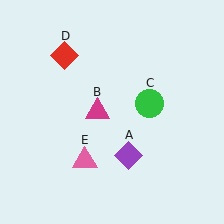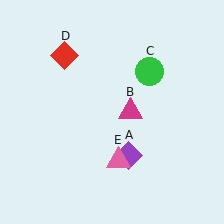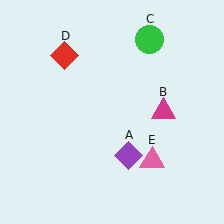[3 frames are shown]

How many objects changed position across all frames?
3 objects changed position: magenta triangle (object B), green circle (object C), pink triangle (object E).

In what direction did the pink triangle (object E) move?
The pink triangle (object E) moved right.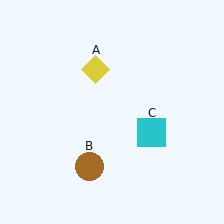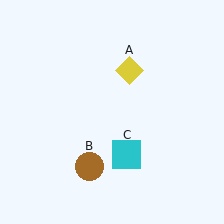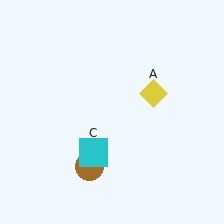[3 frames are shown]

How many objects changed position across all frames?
2 objects changed position: yellow diamond (object A), cyan square (object C).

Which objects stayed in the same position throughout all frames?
Brown circle (object B) remained stationary.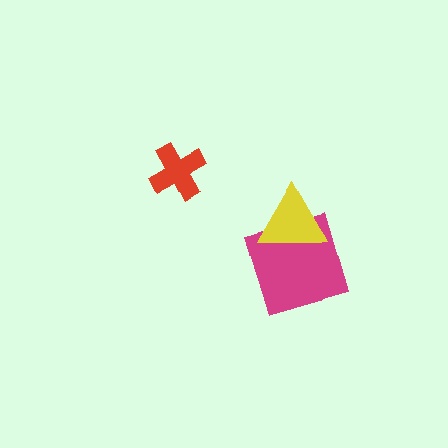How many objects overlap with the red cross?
0 objects overlap with the red cross.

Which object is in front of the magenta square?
The yellow triangle is in front of the magenta square.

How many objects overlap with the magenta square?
1 object overlaps with the magenta square.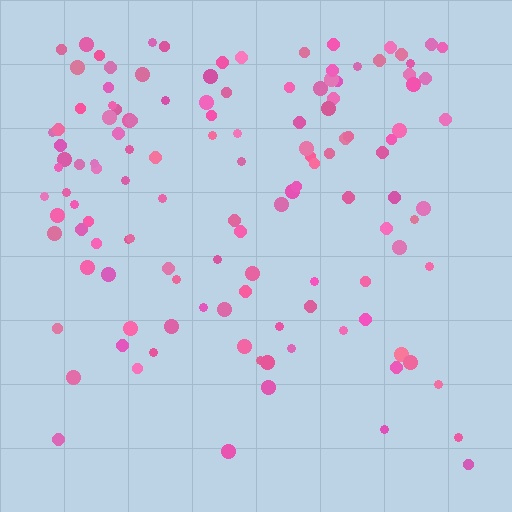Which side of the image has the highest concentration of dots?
The top.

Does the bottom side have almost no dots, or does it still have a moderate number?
Still a moderate number, just noticeably fewer than the top.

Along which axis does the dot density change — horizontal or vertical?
Vertical.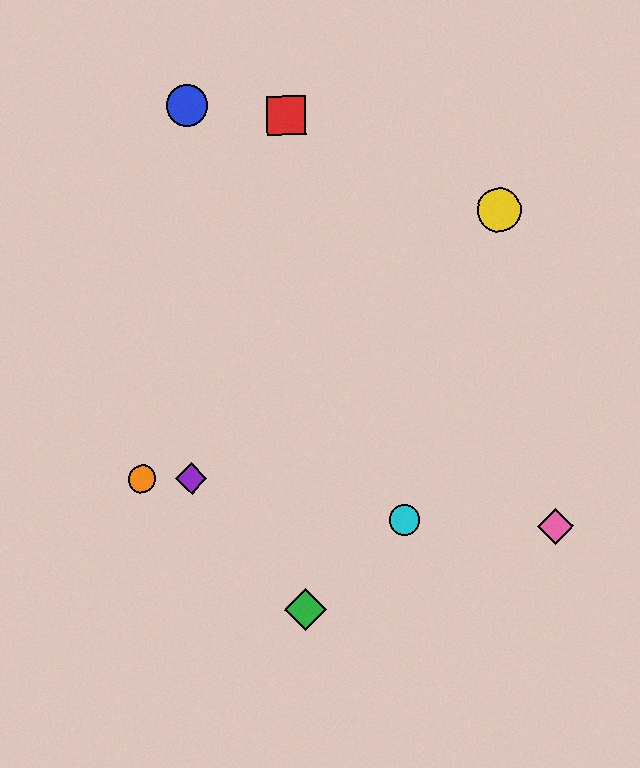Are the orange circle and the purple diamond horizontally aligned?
Yes, both are at y≈479.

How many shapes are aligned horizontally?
2 shapes (the purple diamond, the orange circle) are aligned horizontally.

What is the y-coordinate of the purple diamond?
The purple diamond is at y≈478.